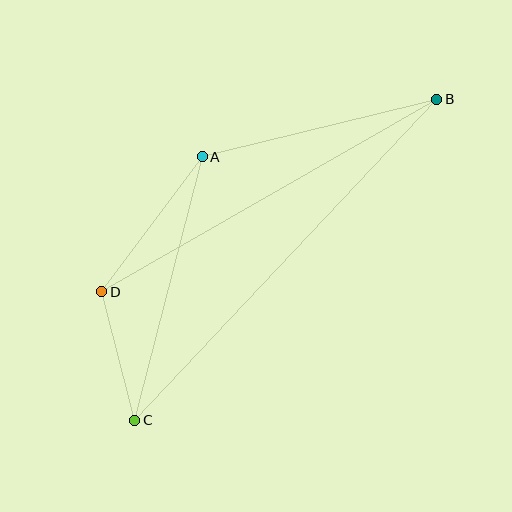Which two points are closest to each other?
Points C and D are closest to each other.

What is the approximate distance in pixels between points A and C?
The distance between A and C is approximately 272 pixels.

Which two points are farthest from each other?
Points B and C are farthest from each other.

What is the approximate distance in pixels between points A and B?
The distance between A and B is approximately 241 pixels.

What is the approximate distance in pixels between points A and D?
The distance between A and D is approximately 169 pixels.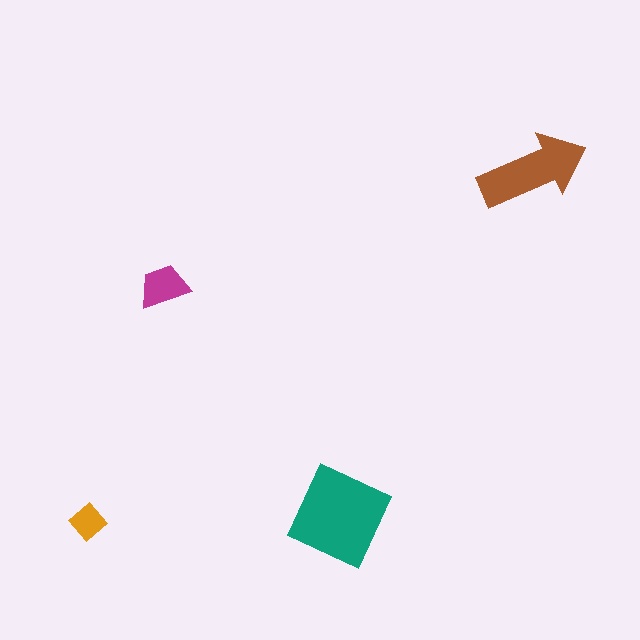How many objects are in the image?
There are 4 objects in the image.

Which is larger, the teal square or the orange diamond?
The teal square.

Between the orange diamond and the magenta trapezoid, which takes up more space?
The magenta trapezoid.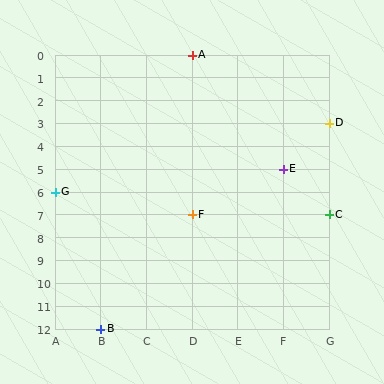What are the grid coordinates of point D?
Point D is at grid coordinates (G, 3).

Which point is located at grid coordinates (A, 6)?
Point G is at (A, 6).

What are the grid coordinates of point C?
Point C is at grid coordinates (G, 7).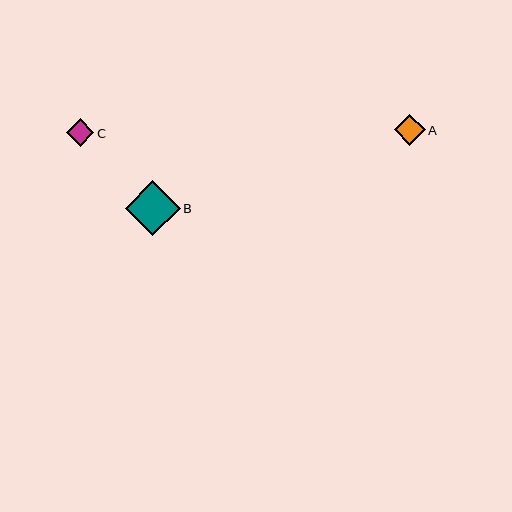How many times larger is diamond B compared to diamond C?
Diamond B is approximately 2.0 times the size of diamond C.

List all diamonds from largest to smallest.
From largest to smallest: B, A, C.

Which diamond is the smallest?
Diamond C is the smallest with a size of approximately 27 pixels.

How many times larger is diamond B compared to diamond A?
Diamond B is approximately 1.8 times the size of diamond A.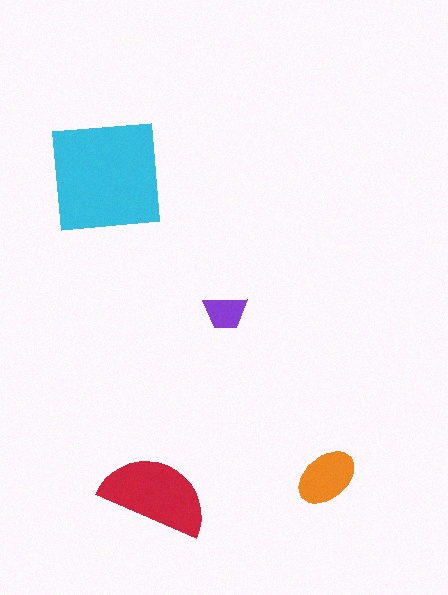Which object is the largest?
The cyan square.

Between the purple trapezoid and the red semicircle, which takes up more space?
The red semicircle.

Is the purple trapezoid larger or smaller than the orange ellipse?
Smaller.